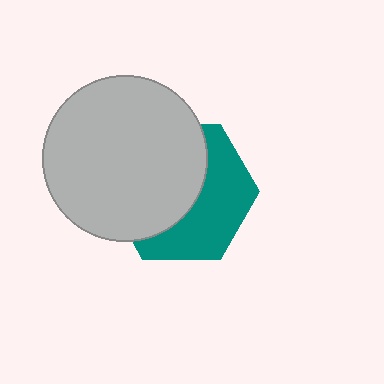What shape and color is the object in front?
The object in front is a light gray circle.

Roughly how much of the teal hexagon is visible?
About half of it is visible (roughly 45%).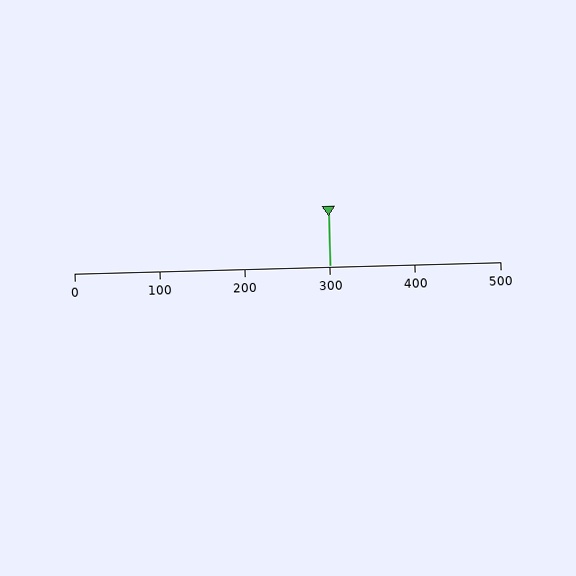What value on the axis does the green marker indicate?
The marker indicates approximately 300.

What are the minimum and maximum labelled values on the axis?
The axis runs from 0 to 500.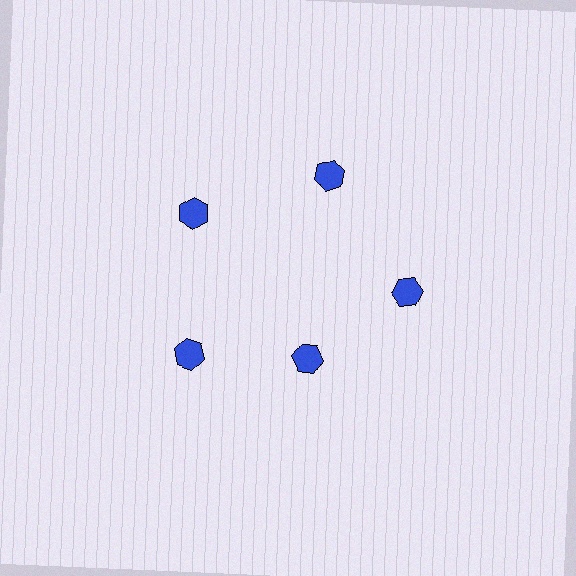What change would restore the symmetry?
The symmetry would be restored by moving it outward, back onto the ring so that all 5 hexagons sit at equal angles and equal distance from the center.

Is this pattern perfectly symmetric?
No. The 5 blue hexagons are arranged in a ring, but one element near the 5 o'clock position is pulled inward toward the center, breaking the 5-fold rotational symmetry.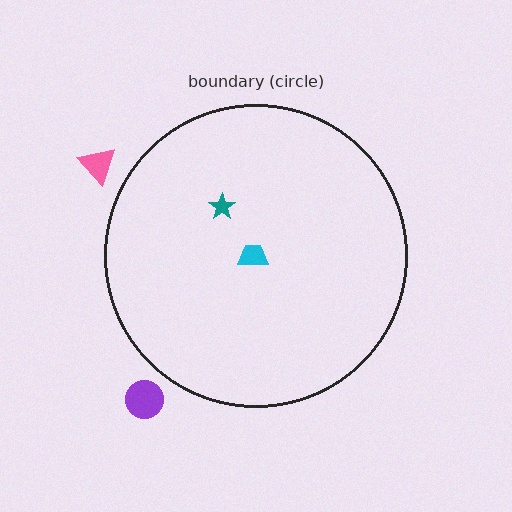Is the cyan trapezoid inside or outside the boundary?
Inside.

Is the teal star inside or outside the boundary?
Inside.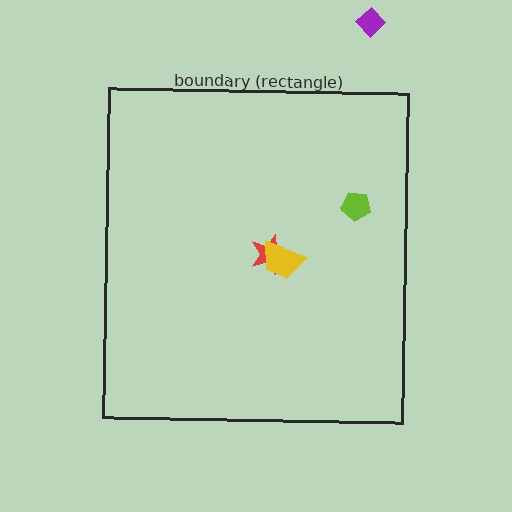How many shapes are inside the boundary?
3 inside, 1 outside.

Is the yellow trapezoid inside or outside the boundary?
Inside.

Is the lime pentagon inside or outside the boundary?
Inside.